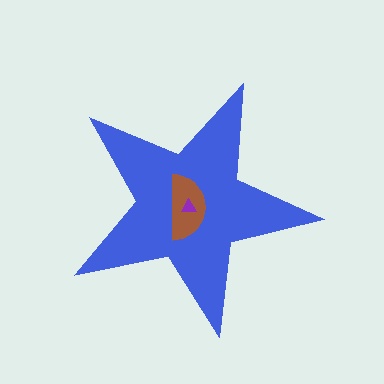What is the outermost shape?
The blue star.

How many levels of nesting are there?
3.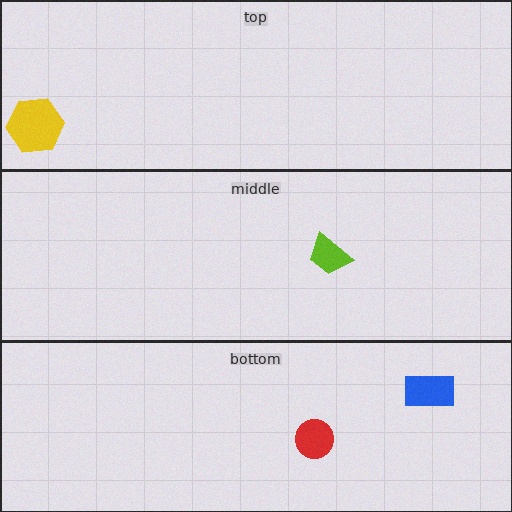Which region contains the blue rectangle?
The bottom region.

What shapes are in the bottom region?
The red circle, the blue rectangle.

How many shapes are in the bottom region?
2.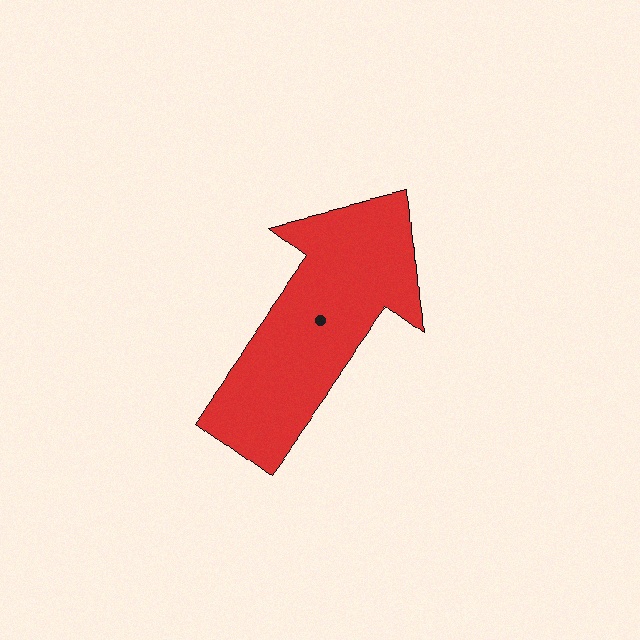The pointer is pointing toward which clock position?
Roughly 1 o'clock.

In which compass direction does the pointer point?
Northeast.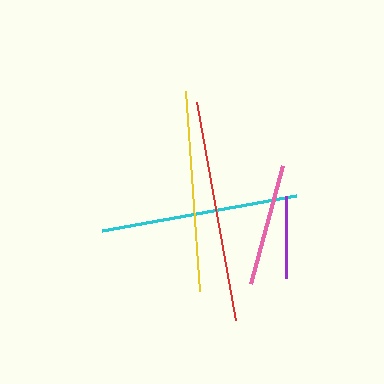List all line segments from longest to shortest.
From longest to shortest: red, yellow, cyan, pink, purple.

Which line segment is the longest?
The red line is the longest at approximately 221 pixels.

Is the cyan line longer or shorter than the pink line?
The cyan line is longer than the pink line.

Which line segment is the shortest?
The purple line is the shortest at approximately 83 pixels.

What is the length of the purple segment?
The purple segment is approximately 83 pixels long.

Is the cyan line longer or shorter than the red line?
The red line is longer than the cyan line.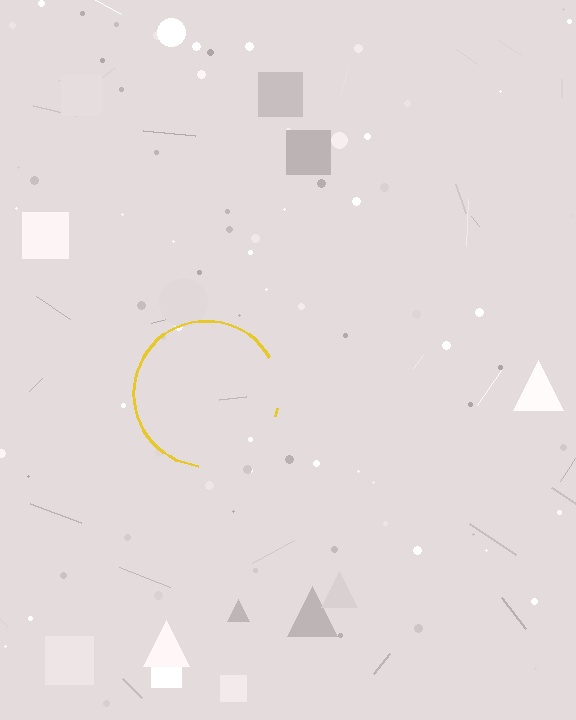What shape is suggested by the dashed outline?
The dashed outline suggests a circle.